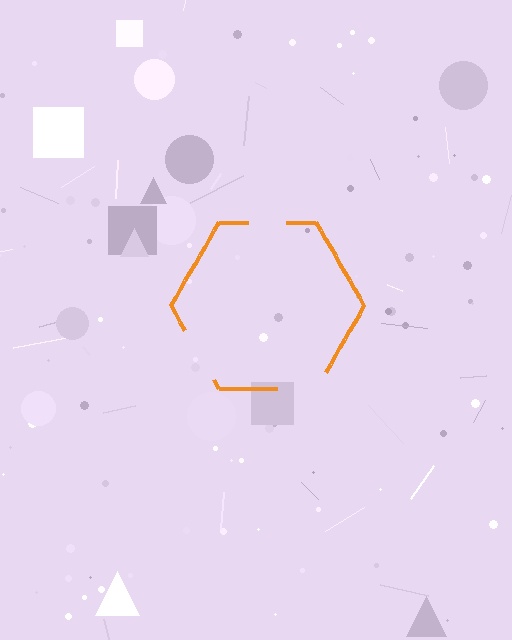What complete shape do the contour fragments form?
The contour fragments form a hexagon.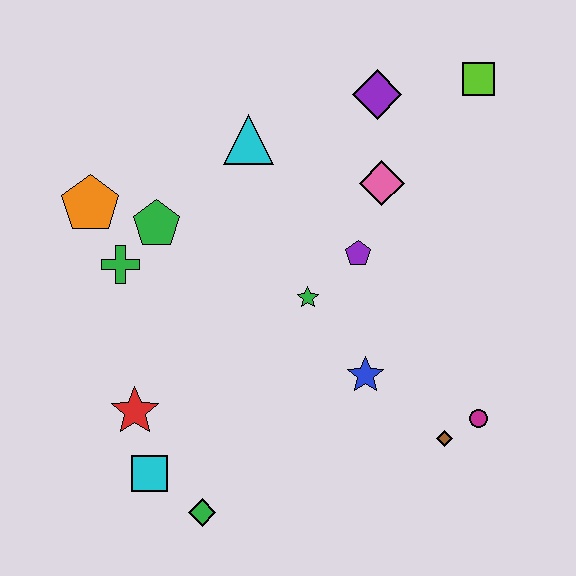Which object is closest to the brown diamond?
The magenta circle is closest to the brown diamond.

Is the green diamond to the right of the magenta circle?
No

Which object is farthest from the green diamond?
The lime square is farthest from the green diamond.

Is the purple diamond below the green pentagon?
No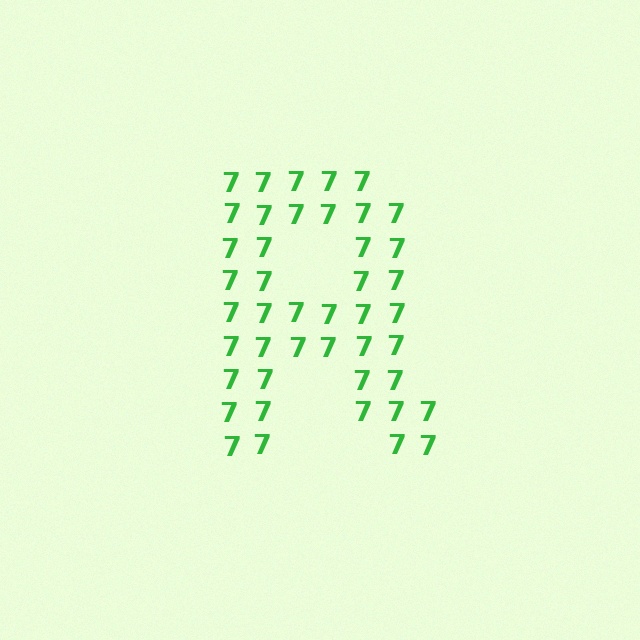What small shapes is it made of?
It is made of small digit 7's.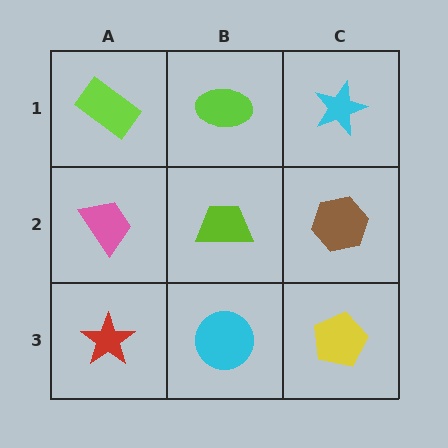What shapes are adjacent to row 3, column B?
A lime trapezoid (row 2, column B), a red star (row 3, column A), a yellow pentagon (row 3, column C).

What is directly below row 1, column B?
A lime trapezoid.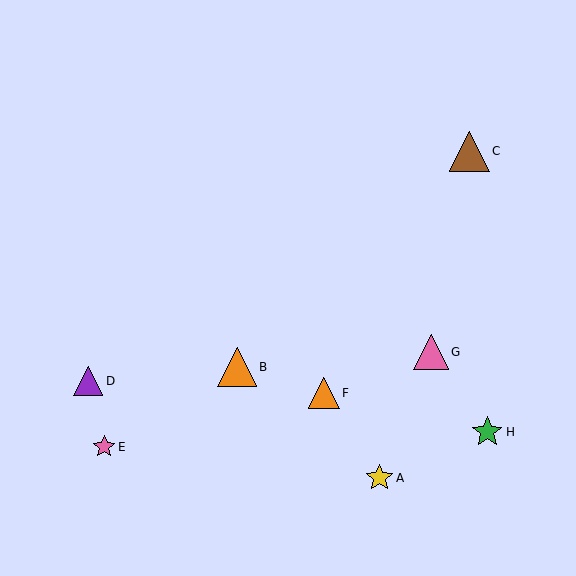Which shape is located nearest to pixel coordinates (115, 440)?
The pink star (labeled E) at (104, 447) is nearest to that location.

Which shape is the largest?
The brown triangle (labeled C) is the largest.